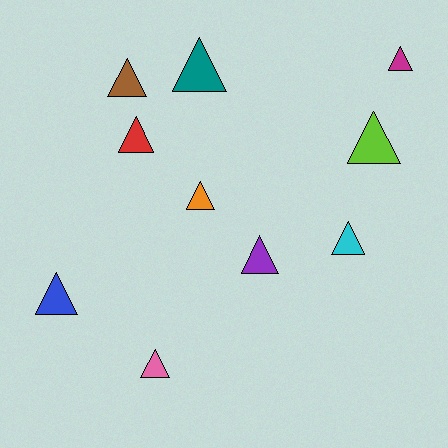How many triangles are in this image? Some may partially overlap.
There are 10 triangles.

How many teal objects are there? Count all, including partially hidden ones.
There is 1 teal object.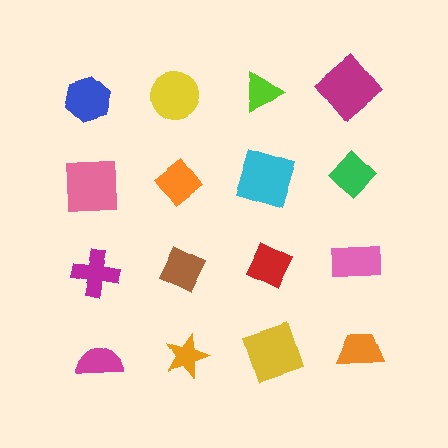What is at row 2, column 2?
An orange diamond.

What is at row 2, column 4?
A green diamond.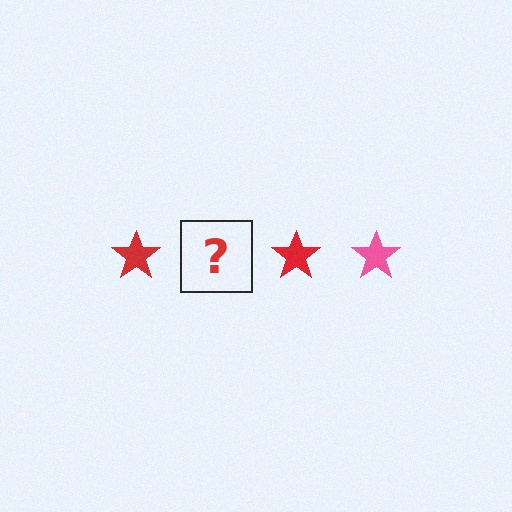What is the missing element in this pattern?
The missing element is a pink star.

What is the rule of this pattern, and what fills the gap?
The rule is that the pattern cycles through red, pink stars. The gap should be filled with a pink star.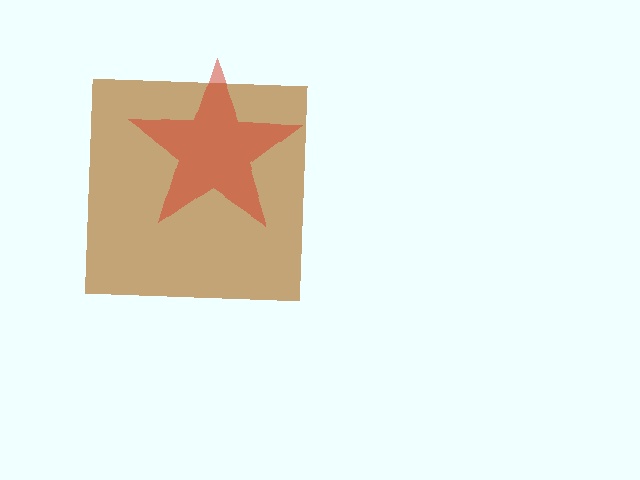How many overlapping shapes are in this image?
There are 2 overlapping shapes in the image.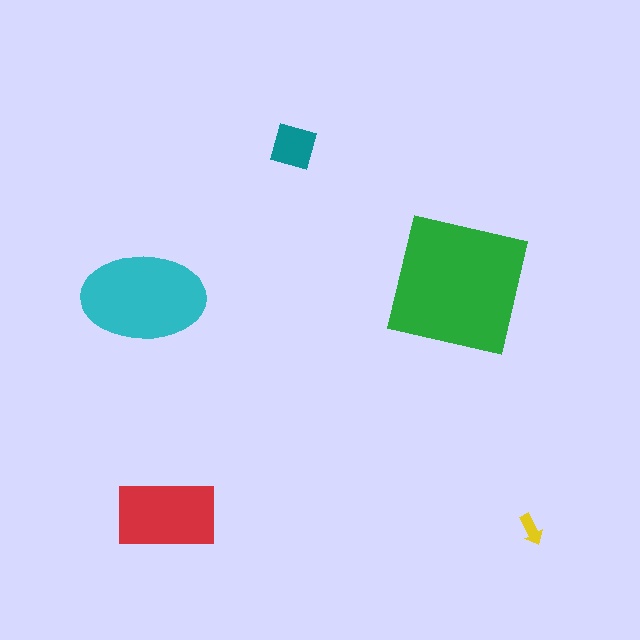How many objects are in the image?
There are 5 objects in the image.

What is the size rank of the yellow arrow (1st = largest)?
5th.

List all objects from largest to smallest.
The green square, the cyan ellipse, the red rectangle, the teal diamond, the yellow arrow.